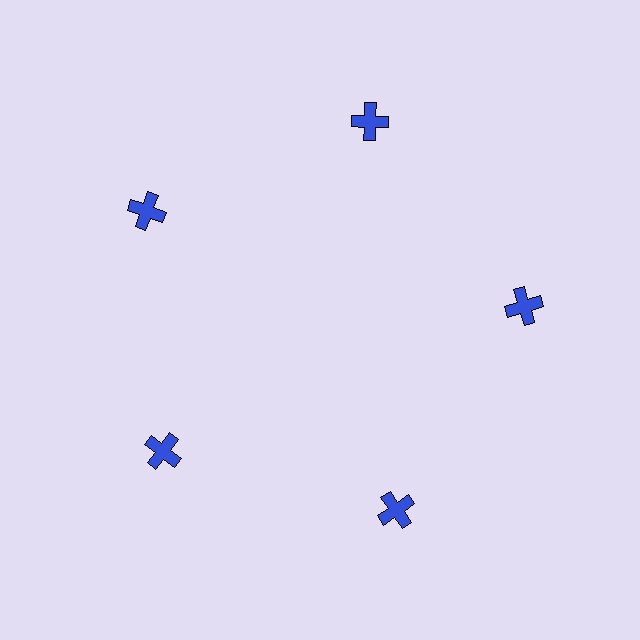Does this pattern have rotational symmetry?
Yes, this pattern has 5-fold rotational symmetry. It looks the same after rotating 72 degrees around the center.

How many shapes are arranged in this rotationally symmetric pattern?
There are 5 shapes, arranged in 5 groups of 1.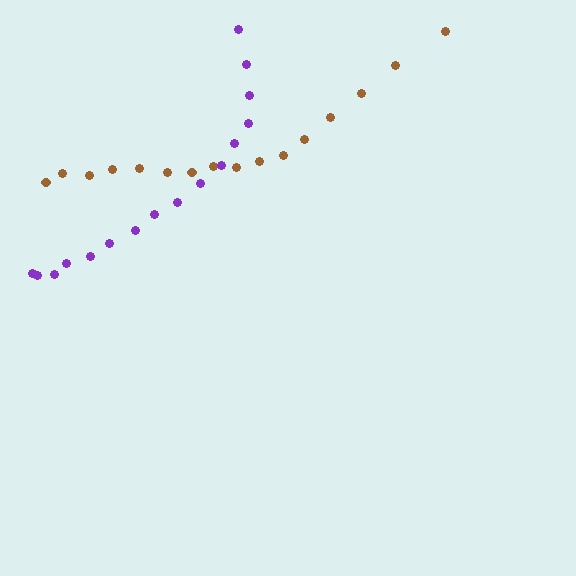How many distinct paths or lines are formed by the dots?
There are 2 distinct paths.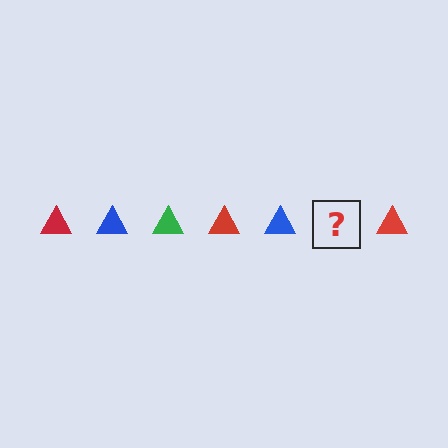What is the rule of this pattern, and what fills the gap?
The rule is that the pattern cycles through red, blue, green triangles. The gap should be filled with a green triangle.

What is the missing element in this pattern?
The missing element is a green triangle.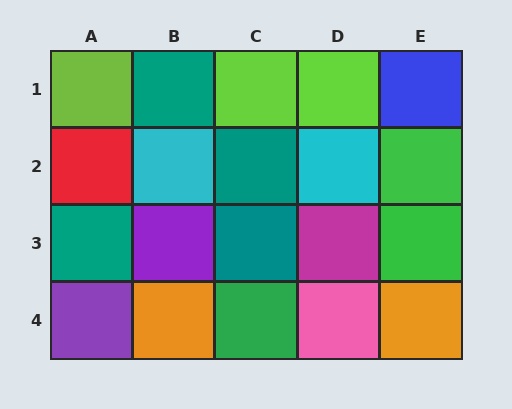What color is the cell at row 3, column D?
Magenta.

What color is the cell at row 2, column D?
Cyan.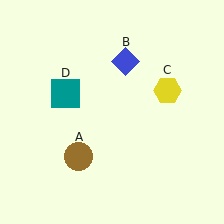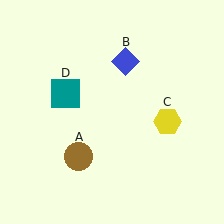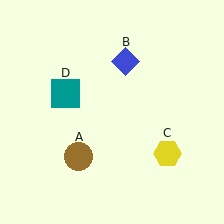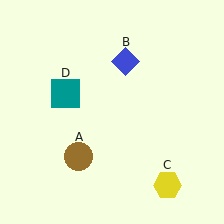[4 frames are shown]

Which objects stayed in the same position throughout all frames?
Brown circle (object A) and blue diamond (object B) and teal square (object D) remained stationary.